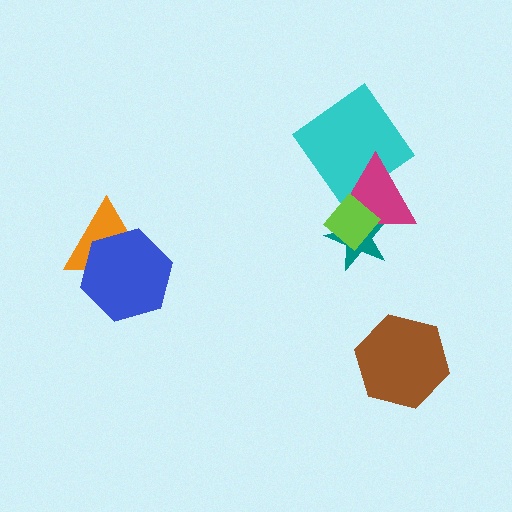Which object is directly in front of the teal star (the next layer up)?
The magenta triangle is directly in front of the teal star.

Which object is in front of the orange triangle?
The blue hexagon is in front of the orange triangle.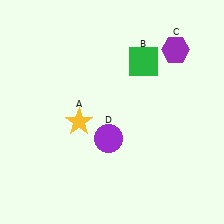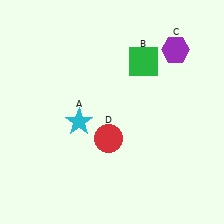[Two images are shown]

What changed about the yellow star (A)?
In Image 1, A is yellow. In Image 2, it changed to cyan.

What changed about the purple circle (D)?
In Image 1, D is purple. In Image 2, it changed to red.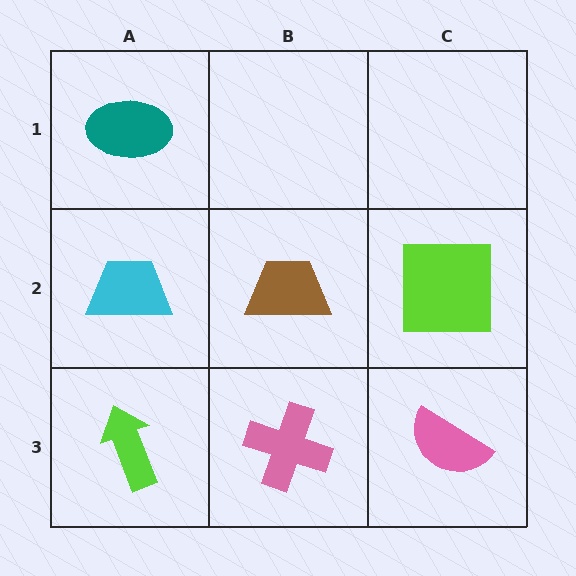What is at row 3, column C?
A pink semicircle.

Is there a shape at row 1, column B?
No, that cell is empty.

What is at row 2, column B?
A brown trapezoid.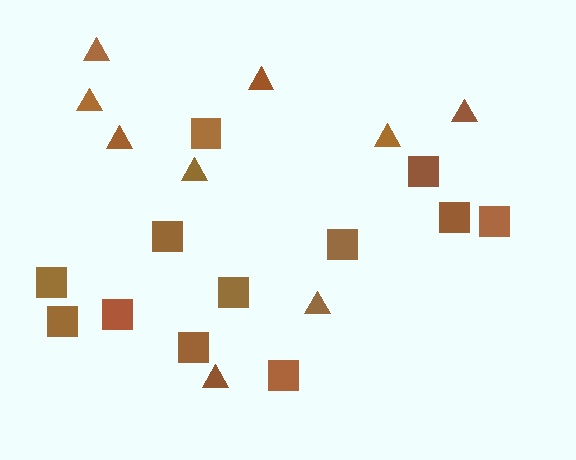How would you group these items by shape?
There are 2 groups: one group of triangles (9) and one group of squares (12).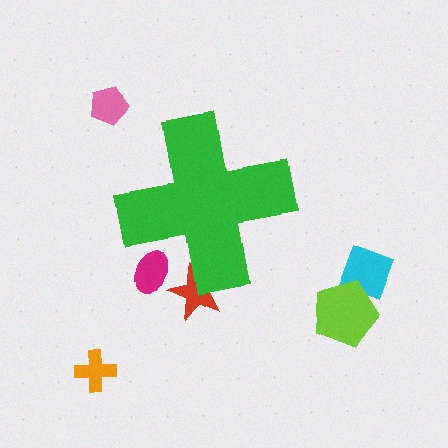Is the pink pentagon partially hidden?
No, the pink pentagon is fully visible.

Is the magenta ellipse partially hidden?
Yes, the magenta ellipse is partially hidden behind the green cross.